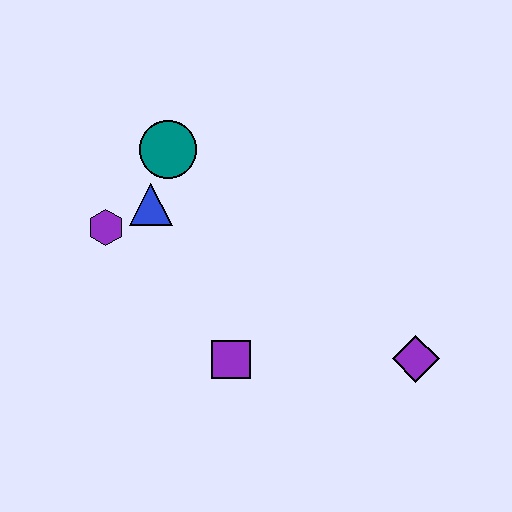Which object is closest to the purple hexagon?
The blue triangle is closest to the purple hexagon.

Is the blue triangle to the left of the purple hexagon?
No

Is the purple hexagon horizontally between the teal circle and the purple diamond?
No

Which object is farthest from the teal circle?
The purple diamond is farthest from the teal circle.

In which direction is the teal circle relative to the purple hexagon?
The teal circle is above the purple hexagon.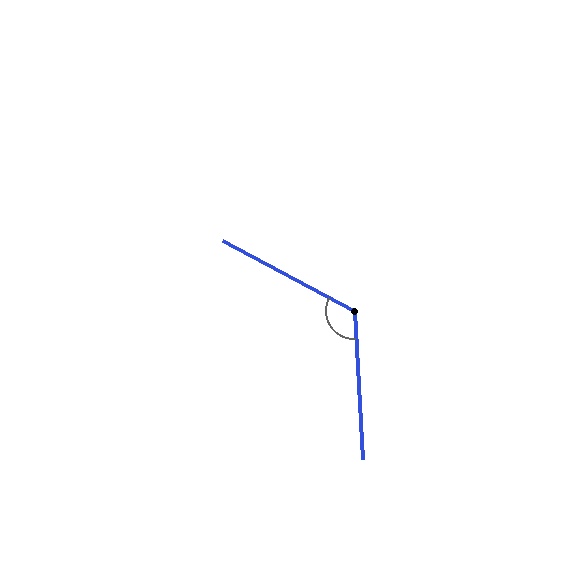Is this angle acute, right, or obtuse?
It is obtuse.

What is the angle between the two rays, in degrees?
Approximately 121 degrees.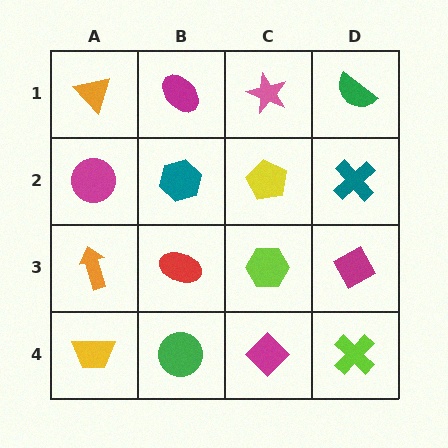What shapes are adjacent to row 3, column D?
A teal cross (row 2, column D), a lime cross (row 4, column D), a lime hexagon (row 3, column C).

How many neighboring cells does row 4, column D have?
2.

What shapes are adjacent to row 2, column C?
A pink star (row 1, column C), a lime hexagon (row 3, column C), a teal hexagon (row 2, column B), a teal cross (row 2, column D).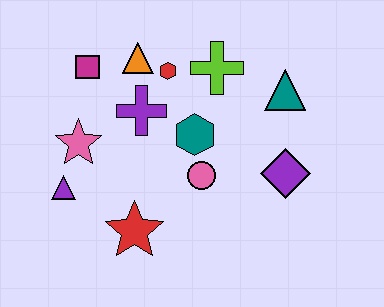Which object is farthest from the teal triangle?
The purple triangle is farthest from the teal triangle.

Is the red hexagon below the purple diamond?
No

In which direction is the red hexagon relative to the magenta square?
The red hexagon is to the right of the magenta square.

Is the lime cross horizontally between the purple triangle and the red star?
No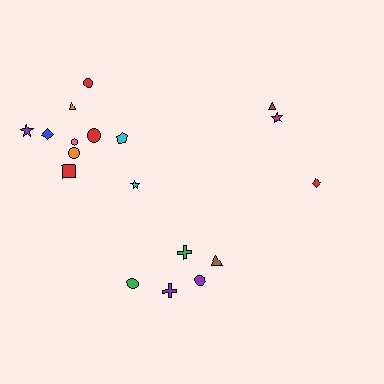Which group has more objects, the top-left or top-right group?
The top-left group.